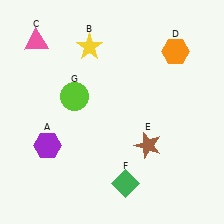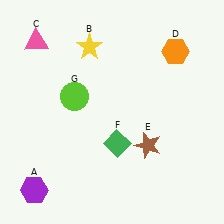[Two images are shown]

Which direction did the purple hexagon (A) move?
The purple hexagon (A) moved down.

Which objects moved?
The objects that moved are: the purple hexagon (A), the green diamond (F).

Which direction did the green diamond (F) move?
The green diamond (F) moved up.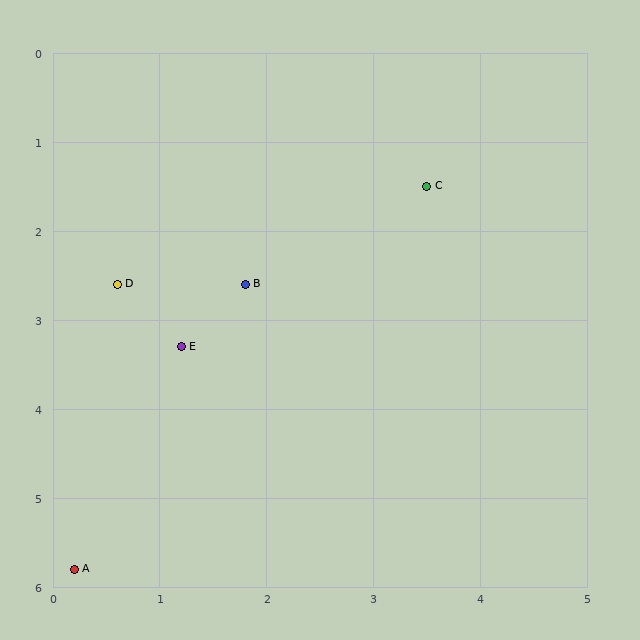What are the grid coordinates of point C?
Point C is at approximately (3.5, 1.5).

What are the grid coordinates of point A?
Point A is at approximately (0.2, 5.8).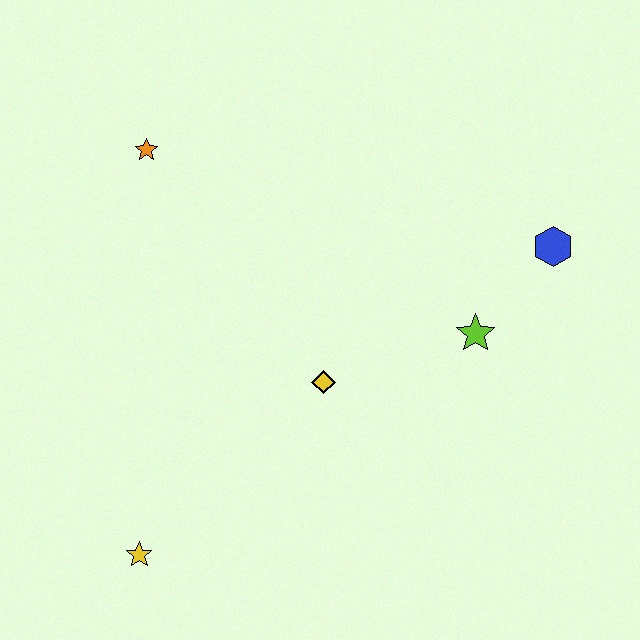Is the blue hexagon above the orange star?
No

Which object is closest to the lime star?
The blue hexagon is closest to the lime star.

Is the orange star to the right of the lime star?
No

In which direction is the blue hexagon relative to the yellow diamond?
The blue hexagon is to the right of the yellow diamond.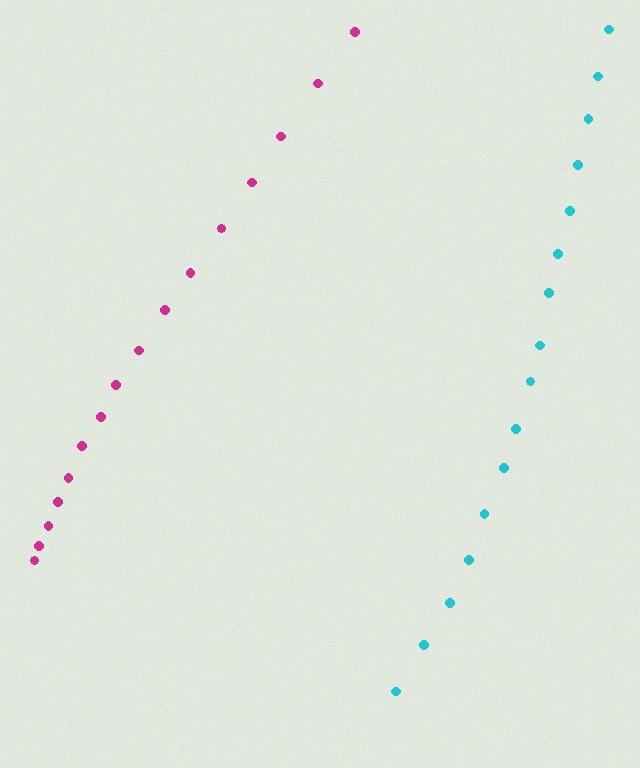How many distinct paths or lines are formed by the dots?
There are 2 distinct paths.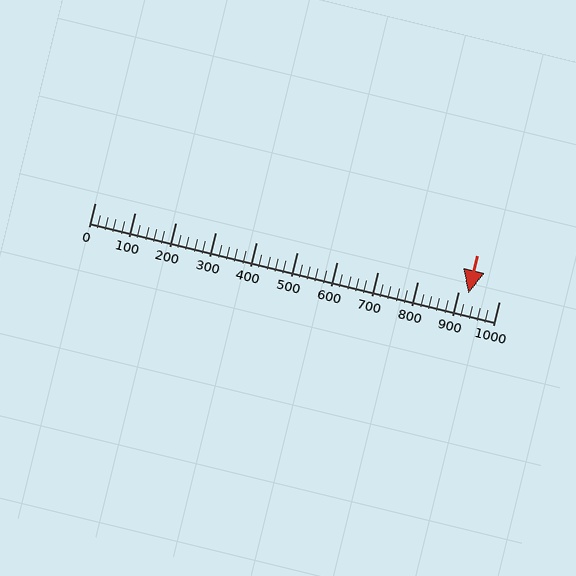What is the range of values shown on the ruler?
The ruler shows values from 0 to 1000.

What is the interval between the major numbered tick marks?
The major tick marks are spaced 100 units apart.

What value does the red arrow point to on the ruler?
The red arrow points to approximately 925.